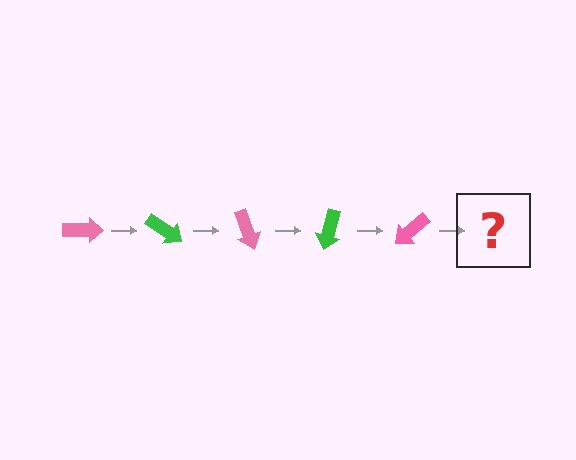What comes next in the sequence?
The next element should be a green arrow, rotated 175 degrees from the start.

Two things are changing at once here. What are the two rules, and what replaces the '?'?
The two rules are that it rotates 35 degrees each step and the color cycles through pink and green. The '?' should be a green arrow, rotated 175 degrees from the start.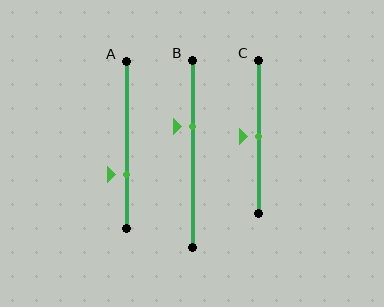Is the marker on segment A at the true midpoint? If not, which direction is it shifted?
No, the marker on segment A is shifted downward by about 18% of the segment length.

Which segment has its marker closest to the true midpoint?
Segment C has its marker closest to the true midpoint.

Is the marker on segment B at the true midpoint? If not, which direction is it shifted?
No, the marker on segment B is shifted upward by about 15% of the segment length.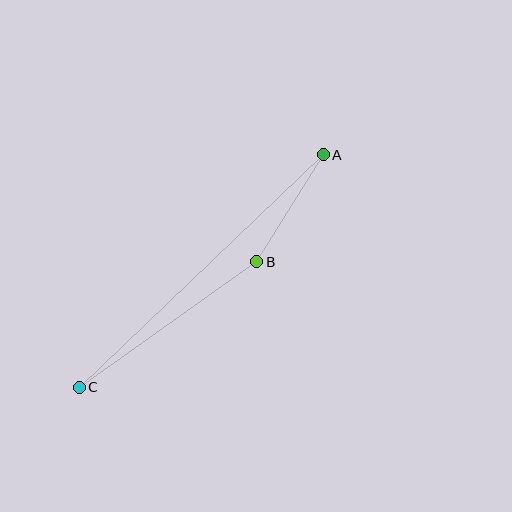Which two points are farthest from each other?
Points A and C are farthest from each other.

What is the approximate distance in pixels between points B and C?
The distance between B and C is approximately 217 pixels.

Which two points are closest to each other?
Points A and B are closest to each other.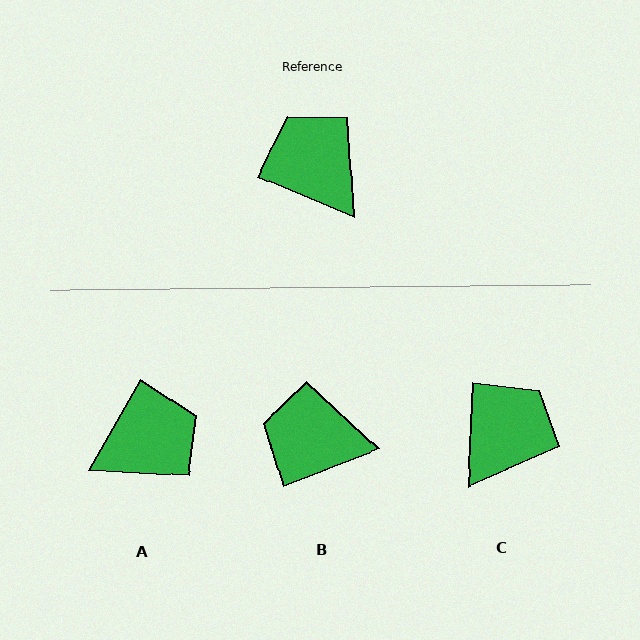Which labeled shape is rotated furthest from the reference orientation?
A, about 97 degrees away.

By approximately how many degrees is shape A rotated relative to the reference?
Approximately 97 degrees clockwise.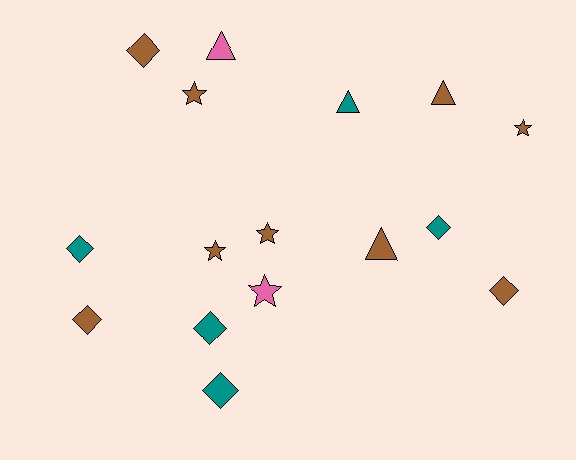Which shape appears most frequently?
Diamond, with 7 objects.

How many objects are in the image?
There are 16 objects.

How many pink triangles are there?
There is 1 pink triangle.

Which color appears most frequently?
Brown, with 9 objects.